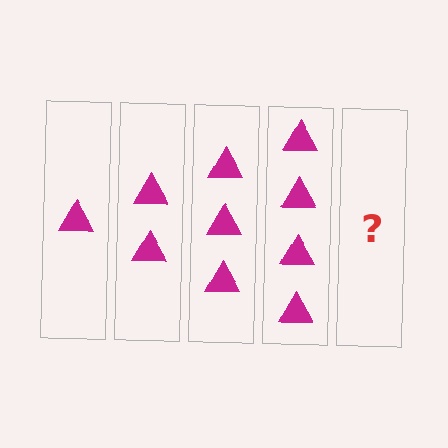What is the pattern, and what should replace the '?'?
The pattern is that each step adds one more triangle. The '?' should be 5 triangles.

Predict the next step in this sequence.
The next step is 5 triangles.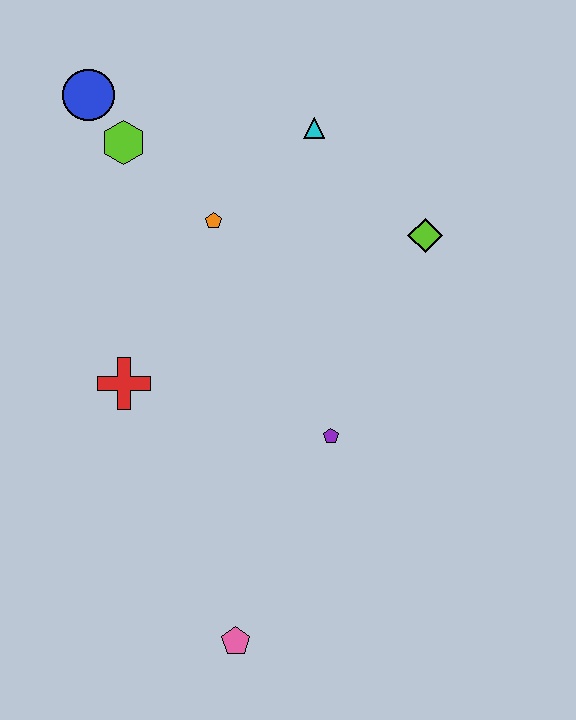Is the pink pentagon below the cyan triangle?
Yes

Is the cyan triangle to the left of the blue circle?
No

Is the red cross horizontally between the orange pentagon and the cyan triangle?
No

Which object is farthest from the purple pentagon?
The blue circle is farthest from the purple pentagon.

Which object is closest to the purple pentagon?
The red cross is closest to the purple pentagon.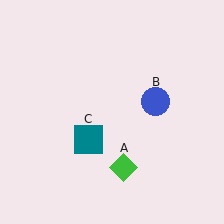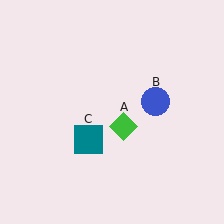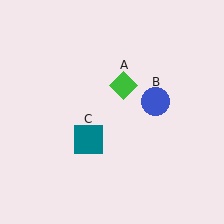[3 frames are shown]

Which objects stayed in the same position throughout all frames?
Blue circle (object B) and teal square (object C) remained stationary.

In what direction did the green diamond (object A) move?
The green diamond (object A) moved up.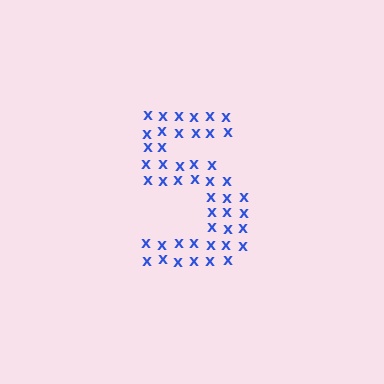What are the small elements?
The small elements are letter X's.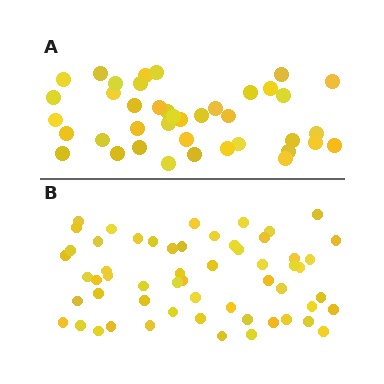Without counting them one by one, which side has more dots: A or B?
Region B (the bottom region) has more dots.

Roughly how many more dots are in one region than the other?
Region B has approximately 15 more dots than region A.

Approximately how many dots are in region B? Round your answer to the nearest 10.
About 60 dots. (The exact count is 57, which rounds to 60.)